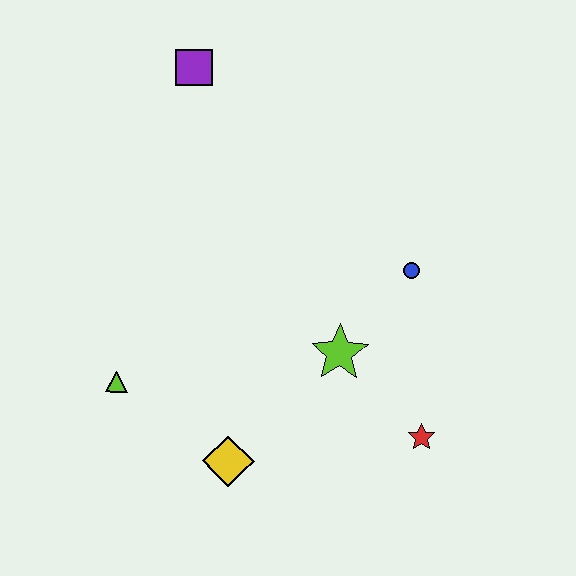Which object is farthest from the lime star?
The purple square is farthest from the lime star.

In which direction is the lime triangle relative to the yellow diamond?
The lime triangle is to the left of the yellow diamond.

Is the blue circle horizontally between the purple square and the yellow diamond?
No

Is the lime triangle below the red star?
No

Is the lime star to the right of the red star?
No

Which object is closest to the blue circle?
The lime star is closest to the blue circle.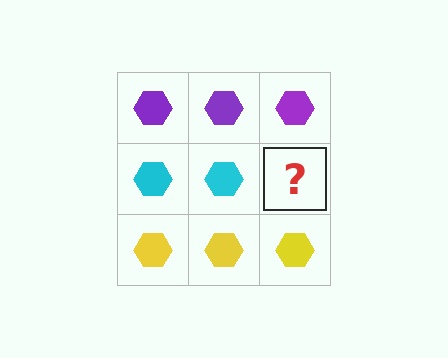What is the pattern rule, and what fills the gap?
The rule is that each row has a consistent color. The gap should be filled with a cyan hexagon.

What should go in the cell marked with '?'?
The missing cell should contain a cyan hexagon.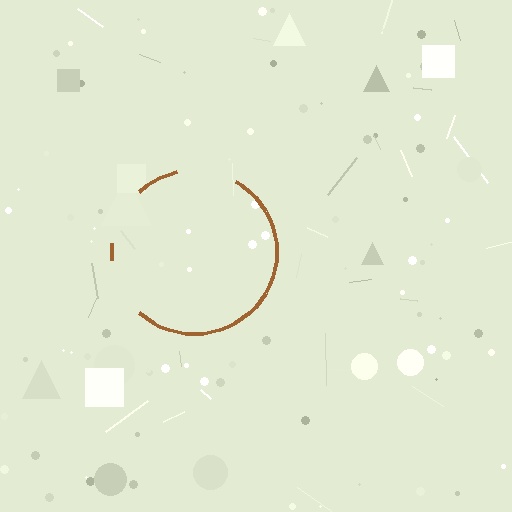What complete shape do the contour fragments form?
The contour fragments form a circle.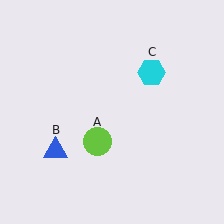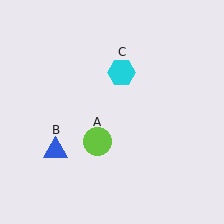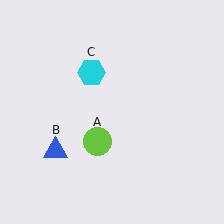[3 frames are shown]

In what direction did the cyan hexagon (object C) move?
The cyan hexagon (object C) moved left.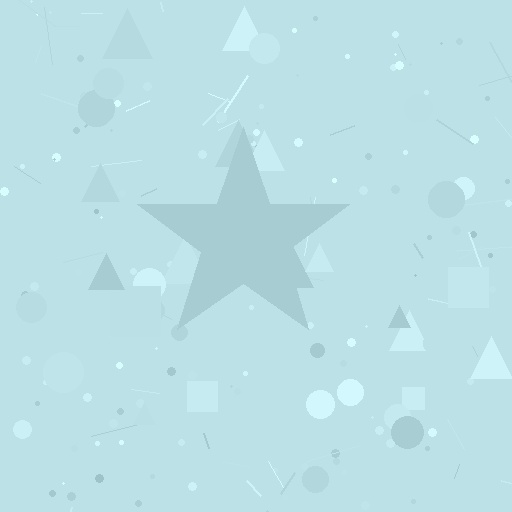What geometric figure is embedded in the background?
A star is embedded in the background.